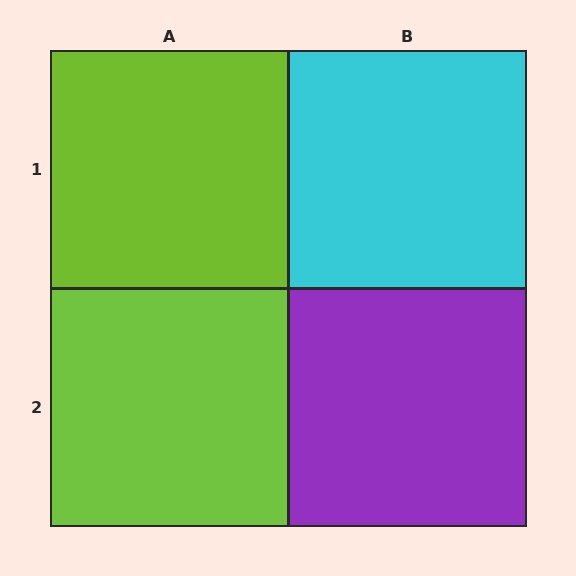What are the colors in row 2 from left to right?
Lime, purple.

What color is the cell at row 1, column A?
Lime.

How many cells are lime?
2 cells are lime.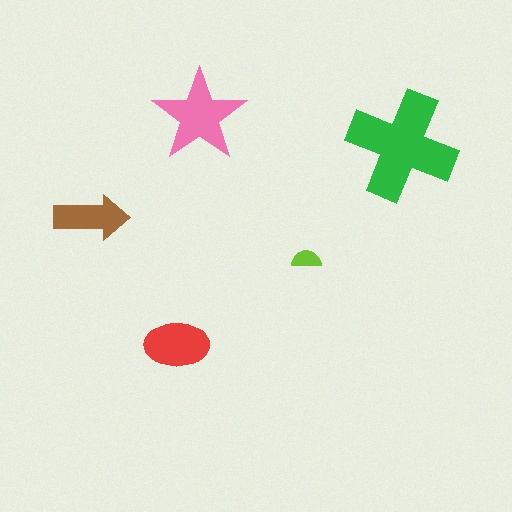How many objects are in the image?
There are 5 objects in the image.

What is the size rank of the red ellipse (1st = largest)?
3rd.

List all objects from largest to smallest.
The green cross, the pink star, the red ellipse, the brown arrow, the lime semicircle.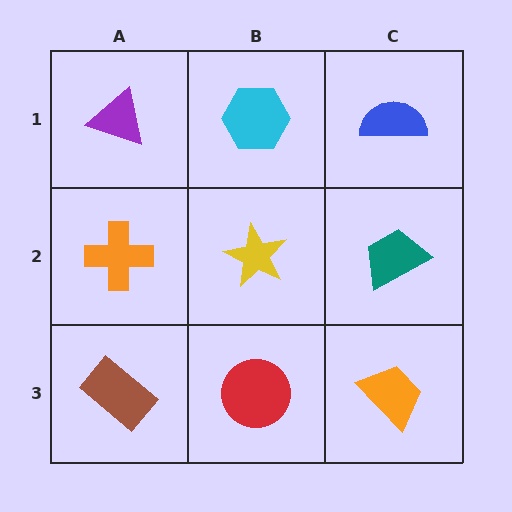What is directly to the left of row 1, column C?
A cyan hexagon.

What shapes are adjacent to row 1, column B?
A yellow star (row 2, column B), a purple triangle (row 1, column A), a blue semicircle (row 1, column C).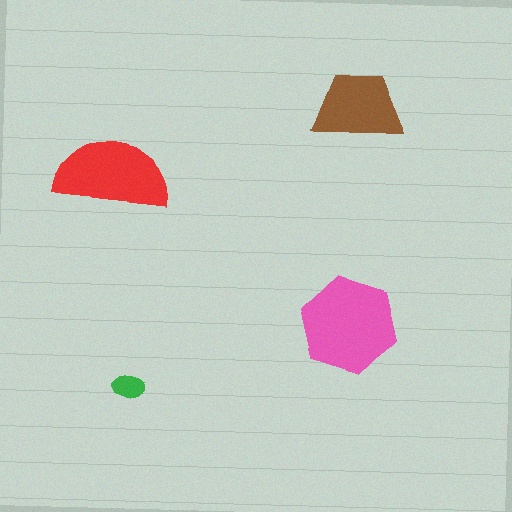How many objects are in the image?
There are 4 objects in the image.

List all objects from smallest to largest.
The green ellipse, the brown trapezoid, the red semicircle, the pink hexagon.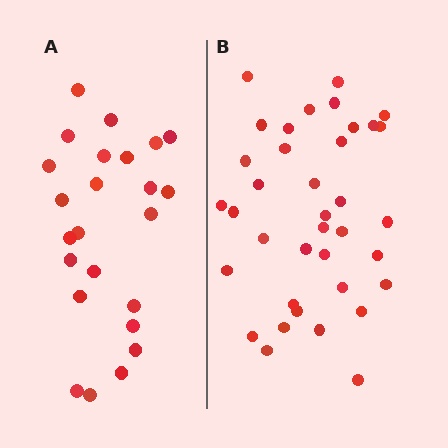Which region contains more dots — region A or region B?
Region B (the right region) has more dots.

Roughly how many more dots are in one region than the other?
Region B has approximately 15 more dots than region A.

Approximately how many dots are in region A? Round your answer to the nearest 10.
About 20 dots. (The exact count is 24, which rounds to 20.)